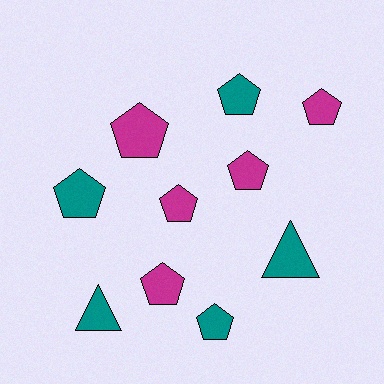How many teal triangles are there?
There are 2 teal triangles.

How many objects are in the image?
There are 10 objects.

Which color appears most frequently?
Magenta, with 5 objects.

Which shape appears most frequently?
Pentagon, with 8 objects.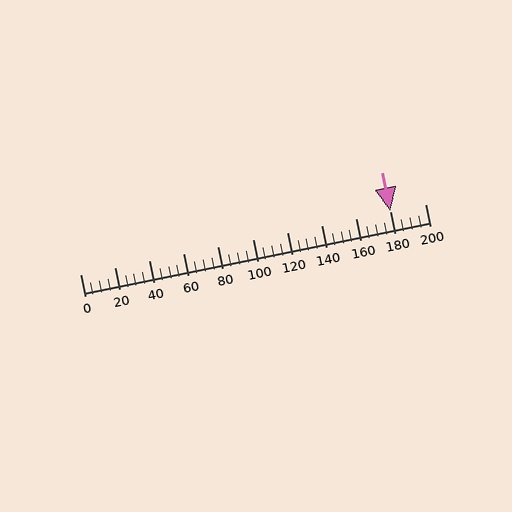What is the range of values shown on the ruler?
The ruler shows values from 0 to 200.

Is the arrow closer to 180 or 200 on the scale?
The arrow is closer to 180.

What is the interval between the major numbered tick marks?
The major tick marks are spaced 20 units apart.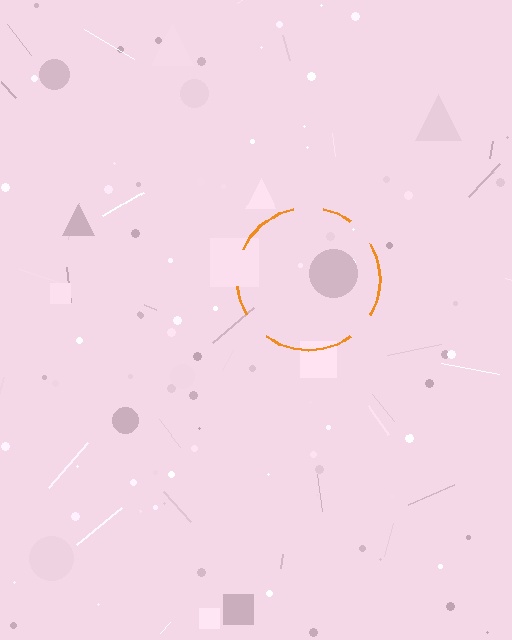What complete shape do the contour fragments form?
The contour fragments form a circle.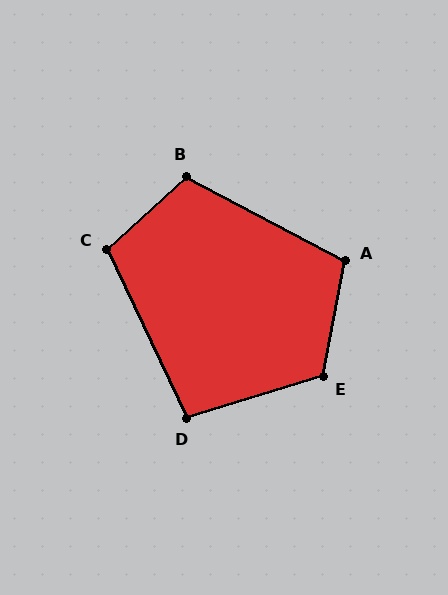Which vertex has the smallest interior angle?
D, at approximately 98 degrees.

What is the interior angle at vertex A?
Approximately 107 degrees (obtuse).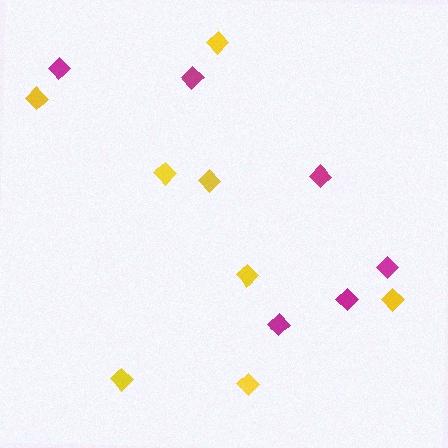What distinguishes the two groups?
There are 2 groups: one group of magenta diamonds (6) and one group of yellow diamonds (8).